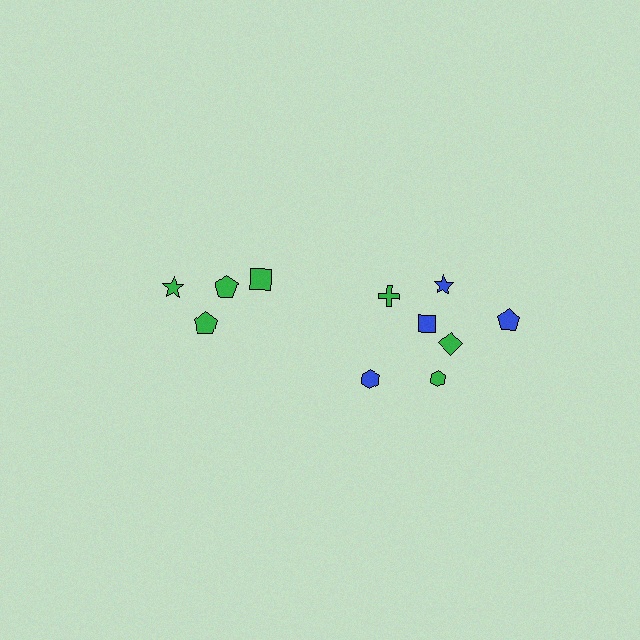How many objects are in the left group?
There are 4 objects.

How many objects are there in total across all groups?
There are 11 objects.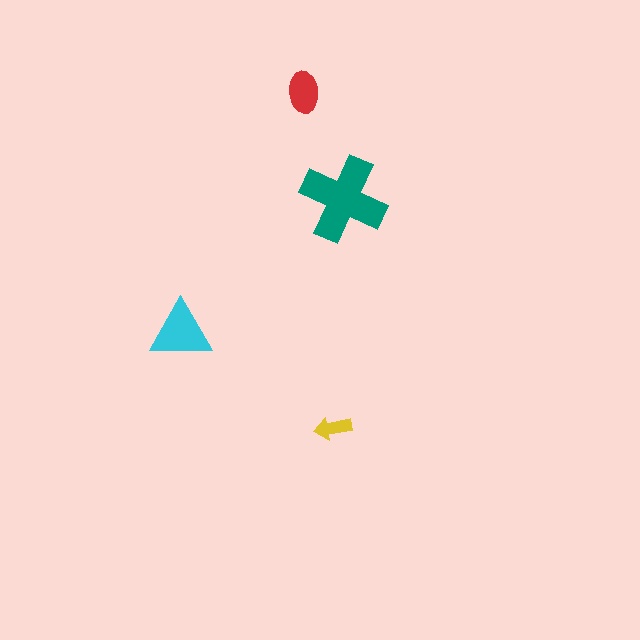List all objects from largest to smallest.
The teal cross, the cyan triangle, the red ellipse, the yellow arrow.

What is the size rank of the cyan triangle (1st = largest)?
2nd.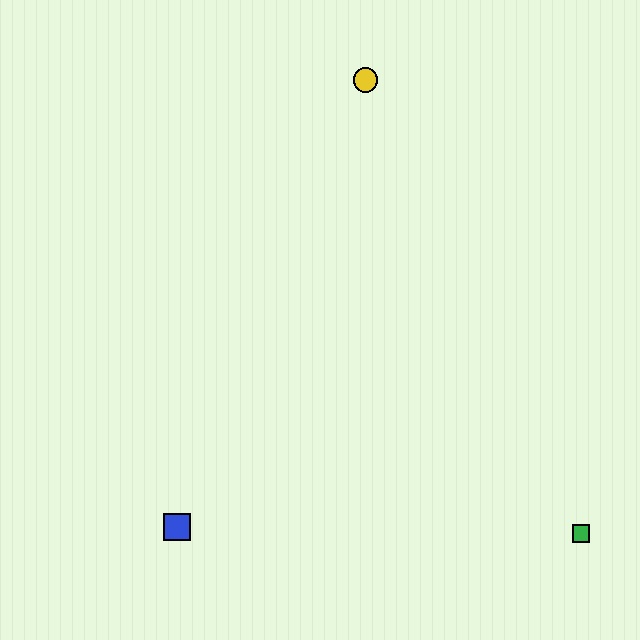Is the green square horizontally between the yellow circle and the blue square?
No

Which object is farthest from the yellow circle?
The green square is farthest from the yellow circle.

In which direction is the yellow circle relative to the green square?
The yellow circle is above the green square.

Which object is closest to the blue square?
The green square is closest to the blue square.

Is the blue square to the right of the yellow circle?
No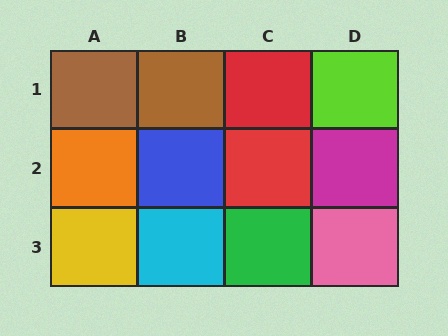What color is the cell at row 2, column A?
Orange.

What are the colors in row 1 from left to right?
Brown, brown, red, lime.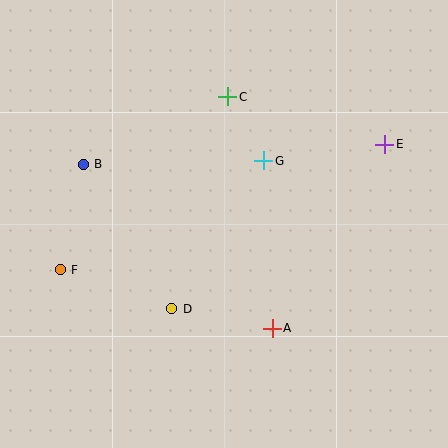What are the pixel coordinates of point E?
Point E is at (385, 144).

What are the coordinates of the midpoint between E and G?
The midpoint between E and G is at (324, 153).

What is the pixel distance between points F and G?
The distance between F and G is 231 pixels.